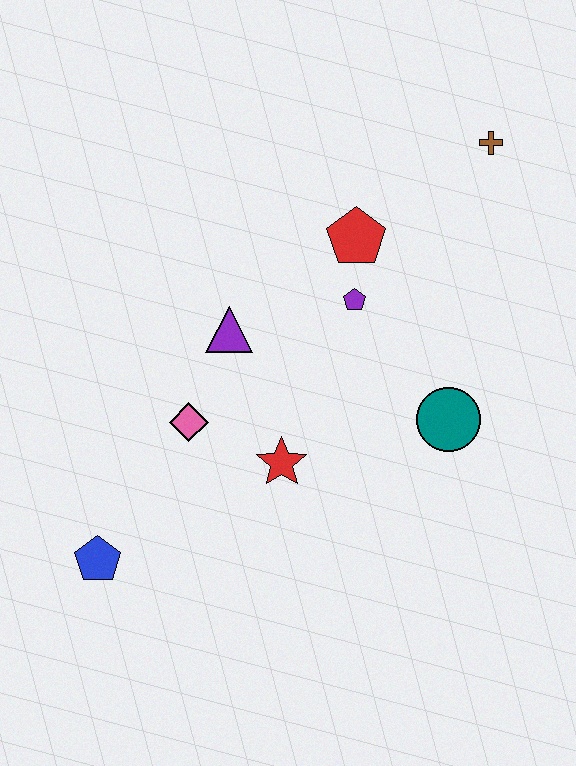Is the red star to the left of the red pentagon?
Yes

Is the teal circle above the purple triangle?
No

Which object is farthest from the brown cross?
The blue pentagon is farthest from the brown cross.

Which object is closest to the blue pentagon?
The pink diamond is closest to the blue pentagon.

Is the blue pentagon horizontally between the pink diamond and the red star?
No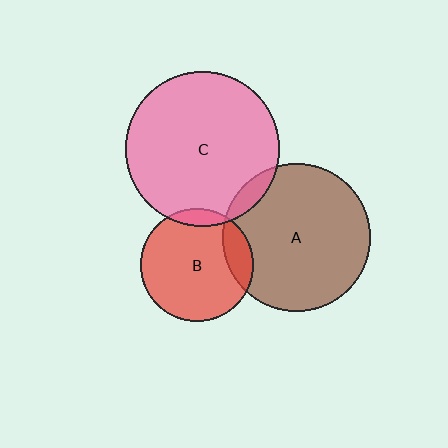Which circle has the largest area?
Circle C (pink).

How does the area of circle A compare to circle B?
Approximately 1.7 times.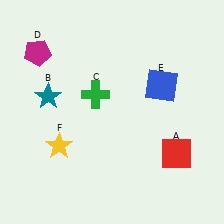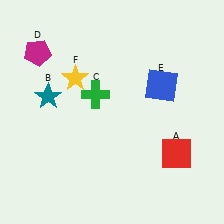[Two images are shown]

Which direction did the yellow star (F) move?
The yellow star (F) moved up.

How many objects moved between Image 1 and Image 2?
1 object moved between the two images.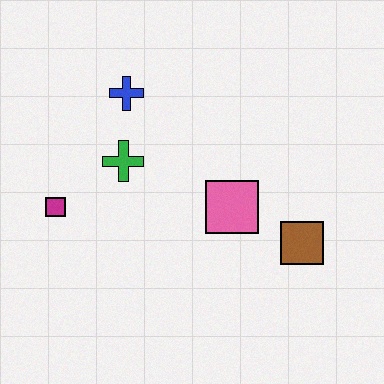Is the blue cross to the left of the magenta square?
No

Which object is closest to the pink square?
The brown square is closest to the pink square.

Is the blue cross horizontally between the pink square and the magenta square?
Yes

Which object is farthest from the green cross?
The brown square is farthest from the green cross.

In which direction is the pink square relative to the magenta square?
The pink square is to the right of the magenta square.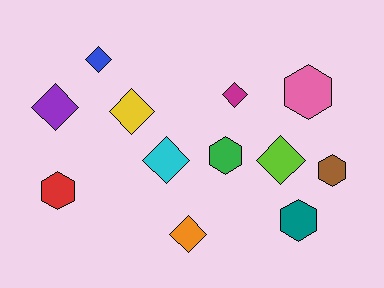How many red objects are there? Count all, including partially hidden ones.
There is 1 red object.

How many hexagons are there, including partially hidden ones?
There are 5 hexagons.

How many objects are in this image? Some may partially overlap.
There are 12 objects.